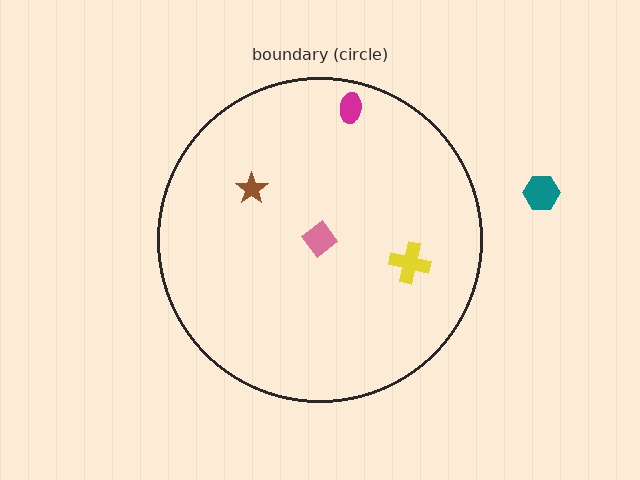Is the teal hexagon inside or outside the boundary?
Outside.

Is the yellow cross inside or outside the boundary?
Inside.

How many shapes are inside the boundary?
4 inside, 1 outside.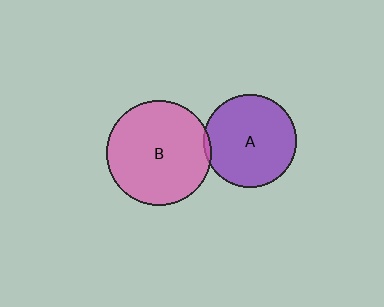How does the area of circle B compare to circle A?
Approximately 1.3 times.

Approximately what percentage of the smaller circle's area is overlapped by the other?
Approximately 5%.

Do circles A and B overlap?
Yes.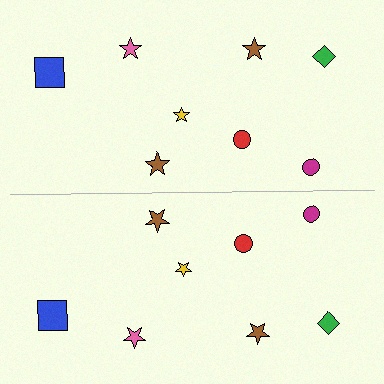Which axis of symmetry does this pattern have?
The pattern has a horizontal axis of symmetry running through the center of the image.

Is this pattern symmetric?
Yes, this pattern has bilateral (reflection) symmetry.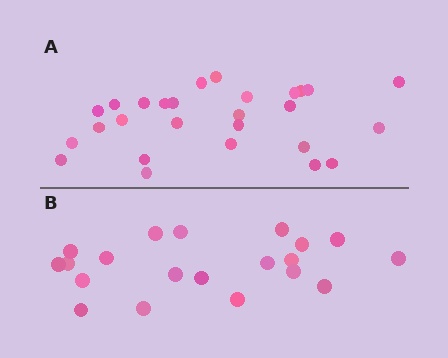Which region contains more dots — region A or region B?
Region A (the top region) has more dots.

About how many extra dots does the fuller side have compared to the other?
Region A has roughly 8 or so more dots than region B.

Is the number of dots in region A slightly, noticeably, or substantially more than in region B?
Region A has noticeably more, but not dramatically so. The ratio is roughly 1.4 to 1.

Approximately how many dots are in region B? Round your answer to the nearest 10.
About 20 dots.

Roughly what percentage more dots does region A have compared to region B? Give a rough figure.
About 35% more.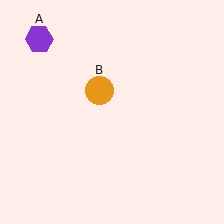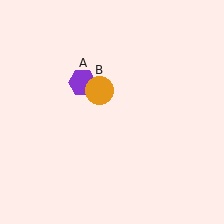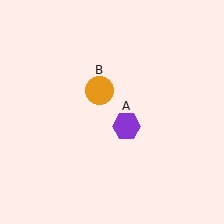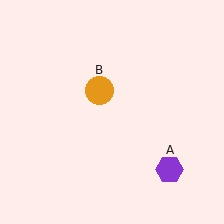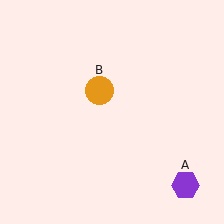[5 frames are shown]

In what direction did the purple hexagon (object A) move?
The purple hexagon (object A) moved down and to the right.